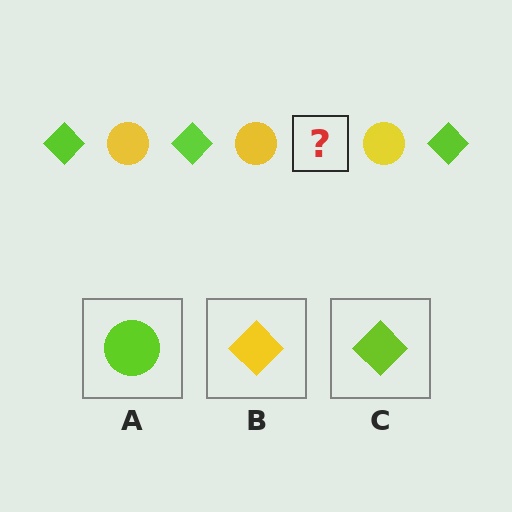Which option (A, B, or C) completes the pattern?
C.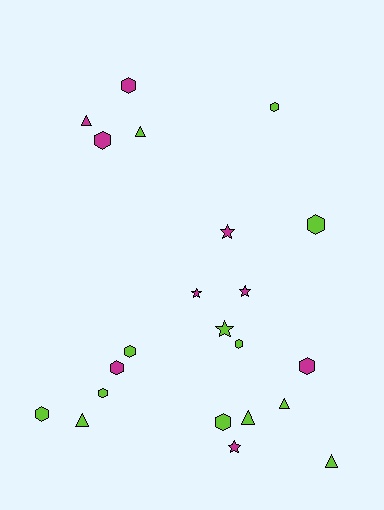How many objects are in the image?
There are 22 objects.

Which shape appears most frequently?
Hexagon, with 11 objects.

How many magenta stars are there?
There are 4 magenta stars.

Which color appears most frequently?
Lime, with 13 objects.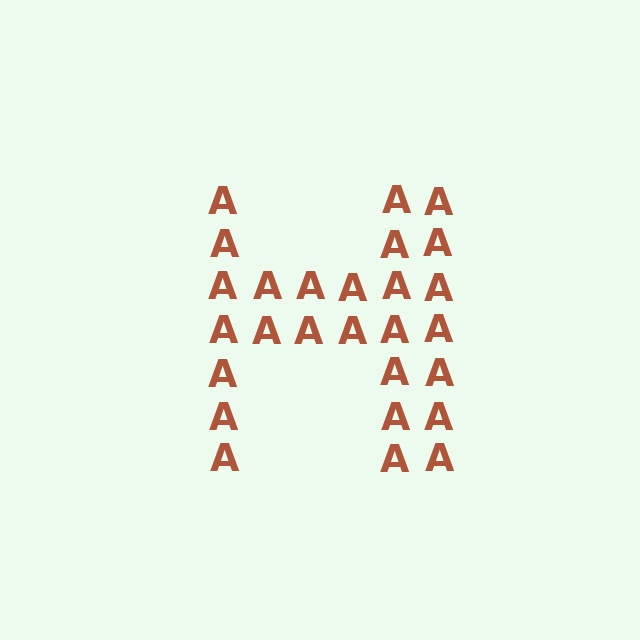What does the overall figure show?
The overall figure shows the letter H.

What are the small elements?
The small elements are letter A's.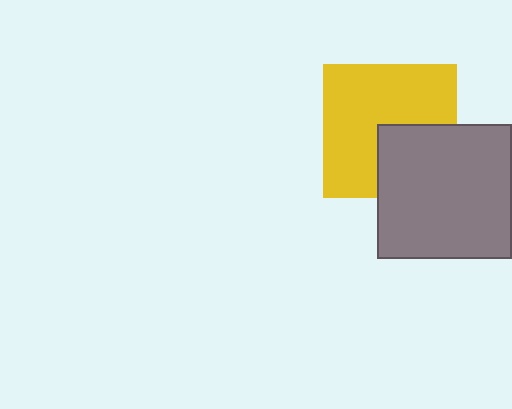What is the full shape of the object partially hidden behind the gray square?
The partially hidden object is a yellow square.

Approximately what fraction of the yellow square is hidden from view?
Roughly 33% of the yellow square is hidden behind the gray square.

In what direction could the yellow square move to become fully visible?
The yellow square could move toward the upper-left. That would shift it out from behind the gray square entirely.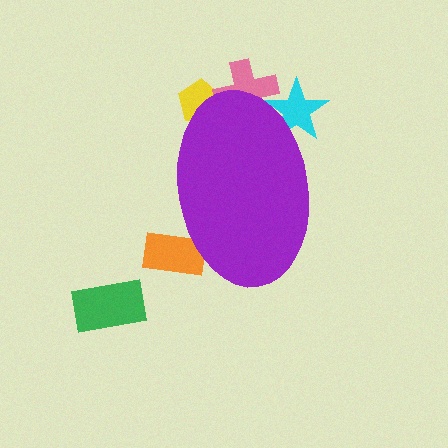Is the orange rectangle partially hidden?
Yes, the orange rectangle is partially hidden behind the purple ellipse.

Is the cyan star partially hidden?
Yes, the cyan star is partially hidden behind the purple ellipse.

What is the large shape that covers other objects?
A purple ellipse.